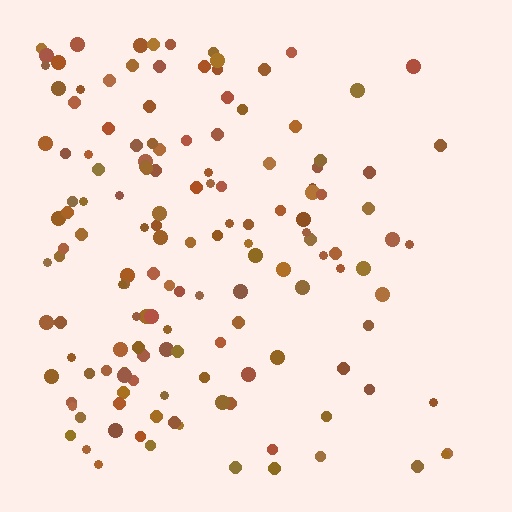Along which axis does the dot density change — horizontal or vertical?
Horizontal.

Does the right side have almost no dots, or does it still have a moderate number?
Still a moderate number, just noticeably fewer than the left.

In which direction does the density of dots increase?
From right to left, with the left side densest.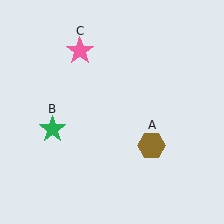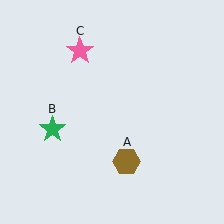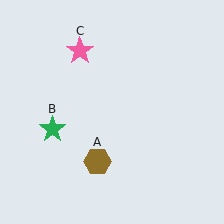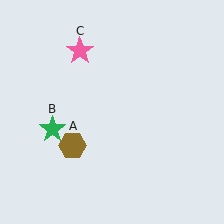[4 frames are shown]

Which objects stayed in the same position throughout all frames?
Green star (object B) and pink star (object C) remained stationary.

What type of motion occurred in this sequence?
The brown hexagon (object A) rotated clockwise around the center of the scene.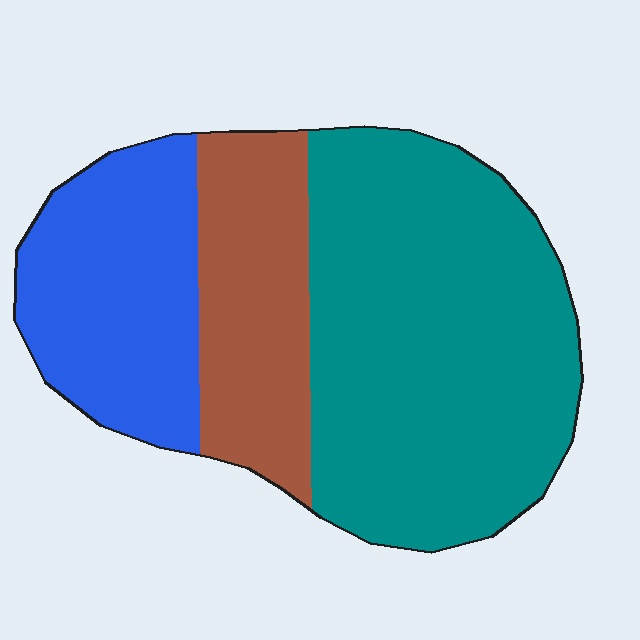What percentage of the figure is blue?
Blue covers 25% of the figure.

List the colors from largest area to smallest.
From largest to smallest: teal, blue, brown.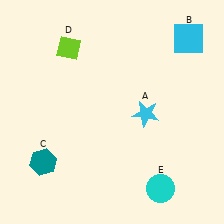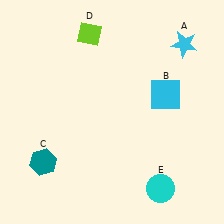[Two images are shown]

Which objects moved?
The objects that moved are: the cyan star (A), the cyan square (B), the lime diamond (D).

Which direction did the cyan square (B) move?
The cyan square (B) moved down.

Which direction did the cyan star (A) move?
The cyan star (A) moved up.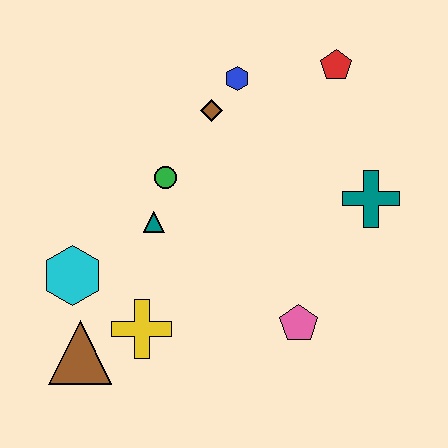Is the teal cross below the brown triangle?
No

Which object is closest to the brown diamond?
The blue hexagon is closest to the brown diamond.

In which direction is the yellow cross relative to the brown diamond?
The yellow cross is below the brown diamond.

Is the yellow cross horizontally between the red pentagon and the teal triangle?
No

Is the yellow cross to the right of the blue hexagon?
No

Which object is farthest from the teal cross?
The brown triangle is farthest from the teal cross.